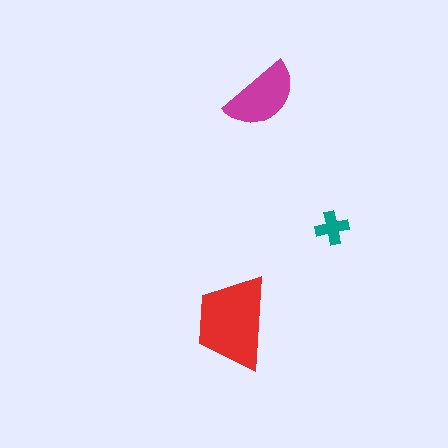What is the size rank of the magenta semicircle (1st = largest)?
2nd.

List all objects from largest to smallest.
The red trapezoid, the magenta semicircle, the teal cross.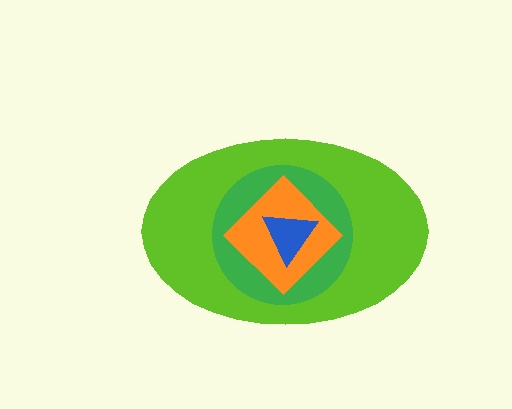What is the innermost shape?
The blue triangle.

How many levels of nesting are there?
4.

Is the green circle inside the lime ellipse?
Yes.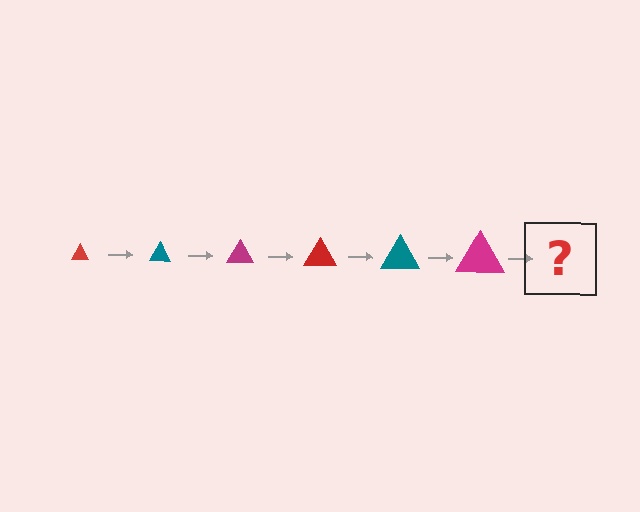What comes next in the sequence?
The next element should be a red triangle, larger than the previous one.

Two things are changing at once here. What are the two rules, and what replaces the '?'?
The two rules are that the triangle grows larger each step and the color cycles through red, teal, and magenta. The '?' should be a red triangle, larger than the previous one.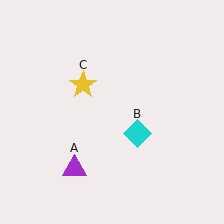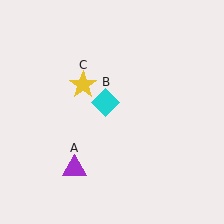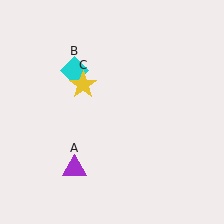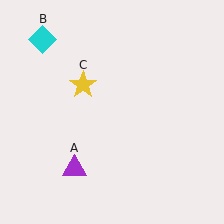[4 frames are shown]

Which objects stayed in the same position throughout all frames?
Purple triangle (object A) and yellow star (object C) remained stationary.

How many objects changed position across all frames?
1 object changed position: cyan diamond (object B).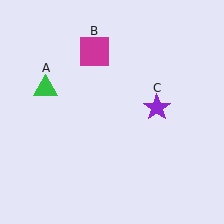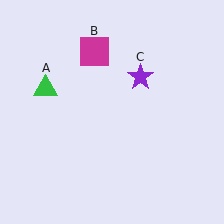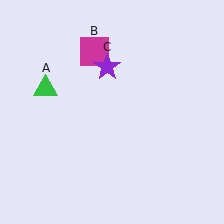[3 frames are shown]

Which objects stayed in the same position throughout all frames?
Green triangle (object A) and magenta square (object B) remained stationary.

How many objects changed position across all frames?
1 object changed position: purple star (object C).